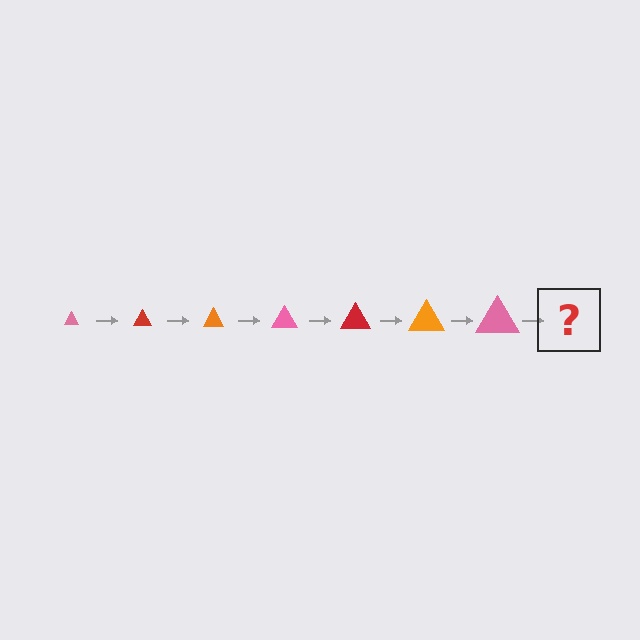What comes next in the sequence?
The next element should be a red triangle, larger than the previous one.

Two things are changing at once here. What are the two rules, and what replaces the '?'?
The two rules are that the triangle grows larger each step and the color cycles through pink, red, and orange. The '?' should be a red triangle, larger than the previous one.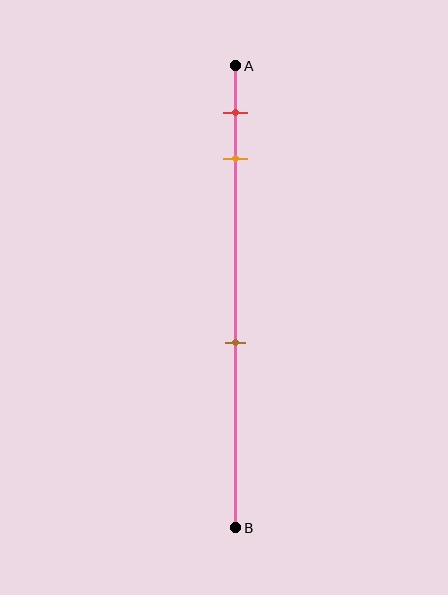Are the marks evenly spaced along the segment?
No, the marks are not evenly spaced.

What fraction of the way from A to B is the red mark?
The red mark is approximately 10% (0.1) of the way from A to B.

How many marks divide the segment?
There are 3 marks dividing the segment.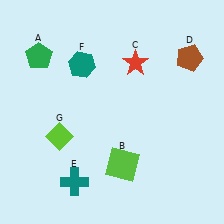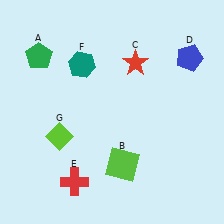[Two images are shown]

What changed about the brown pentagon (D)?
In Image 1, D is brown. In Image 2, it changed to blue.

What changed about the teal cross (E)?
In Image 1, E is teal. In Image 2, it changed to red.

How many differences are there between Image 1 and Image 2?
There are 2 differences between the two images.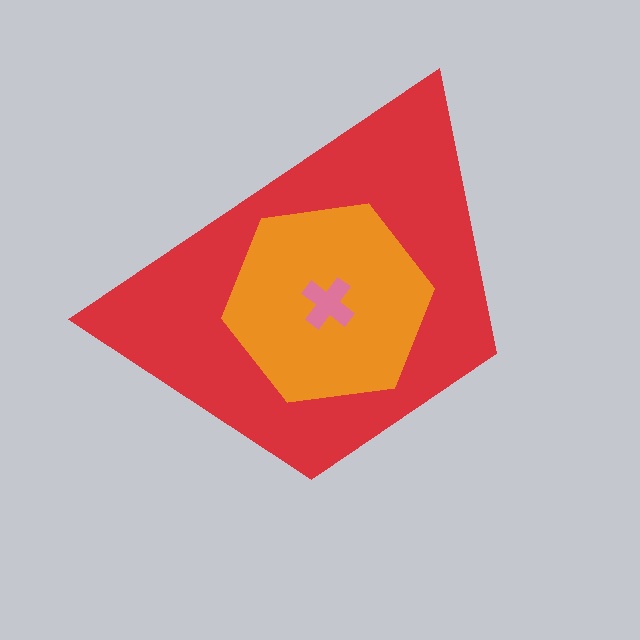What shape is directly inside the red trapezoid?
The orange hexagon.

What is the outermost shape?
The red trapezoid.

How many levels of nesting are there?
3.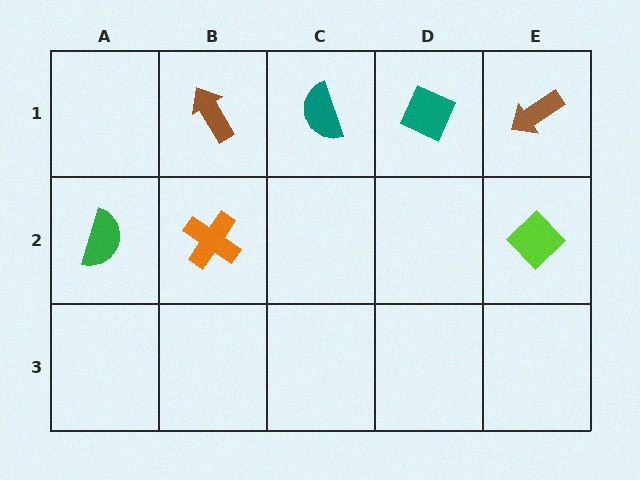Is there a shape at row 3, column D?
No, that cell is empty.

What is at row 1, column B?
A brown arrow.